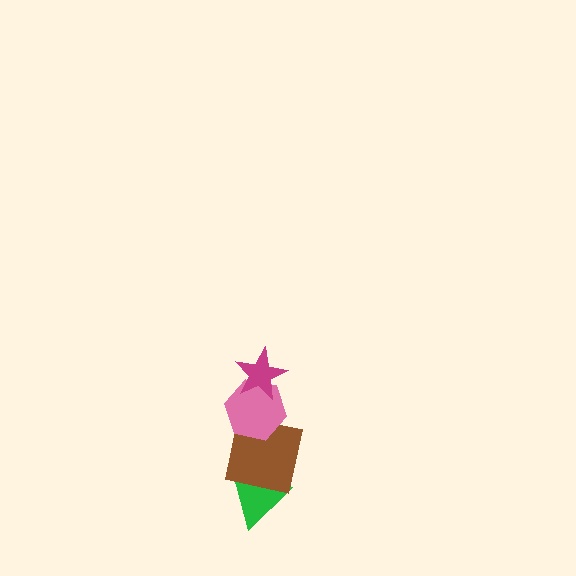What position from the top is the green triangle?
The green triangle is 4th from the top.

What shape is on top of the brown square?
The pink hexagon is on top of the brown square.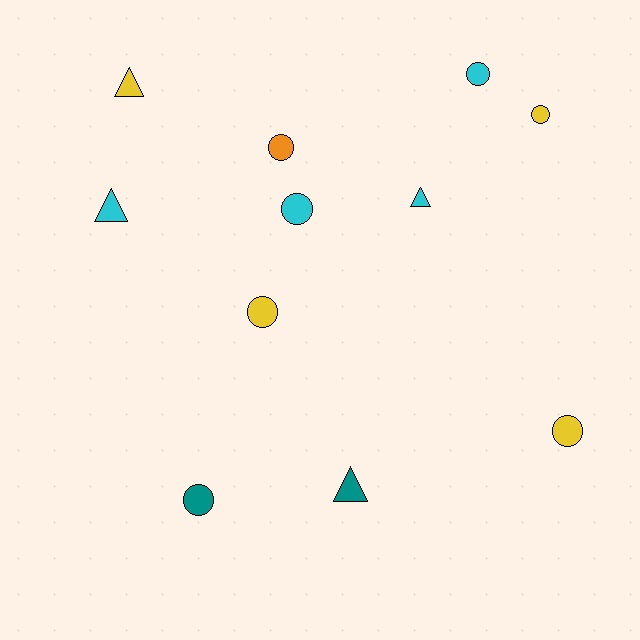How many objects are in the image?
There are 11 objects.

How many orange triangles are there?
There are no orange triangles.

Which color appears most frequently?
Cyan, with 4 objects.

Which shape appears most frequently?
Circle, with 7 objects.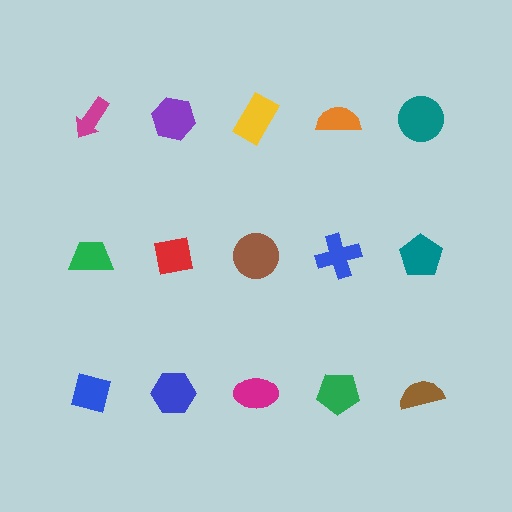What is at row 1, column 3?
A yellow rectangle.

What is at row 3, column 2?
A blue hexagon.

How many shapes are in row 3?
5 shapes.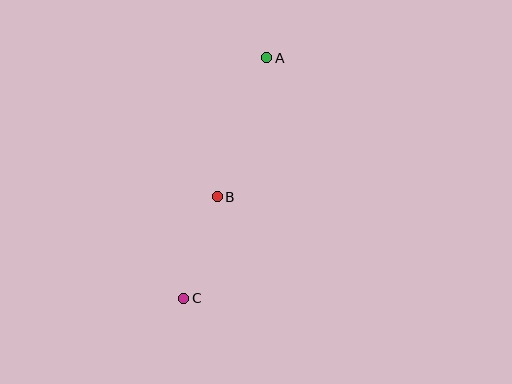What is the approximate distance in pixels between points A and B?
The distance between A and B is approximately 148 pixels.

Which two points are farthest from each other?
Points A and C are farthest from each other.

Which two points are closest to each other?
Points B and C are closest to each other.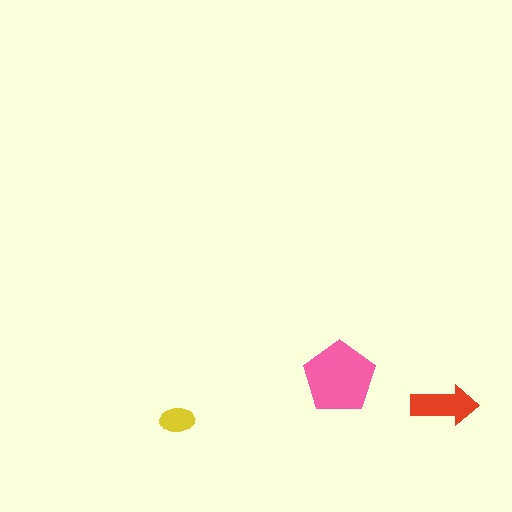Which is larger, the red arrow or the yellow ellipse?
The red arrow.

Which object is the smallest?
The yellow ellipse.